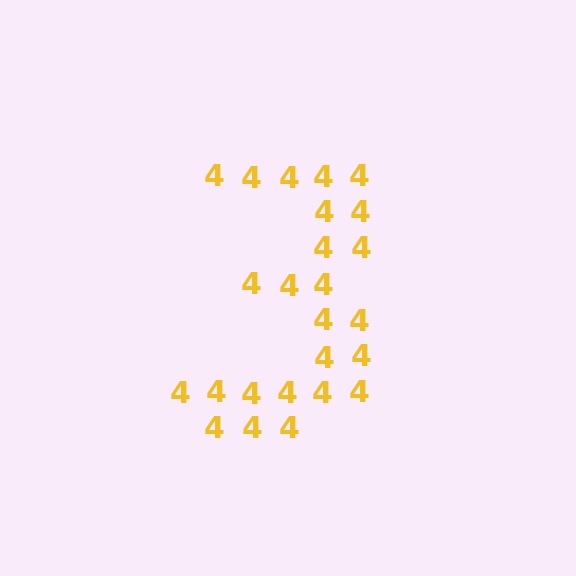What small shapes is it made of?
It is made of small digit 4's.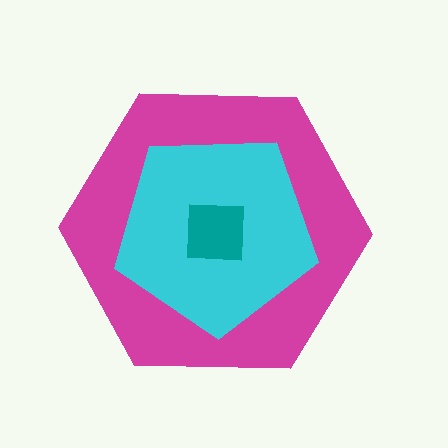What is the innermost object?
The teal square.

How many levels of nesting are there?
3.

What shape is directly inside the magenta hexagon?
The cyan pentagon.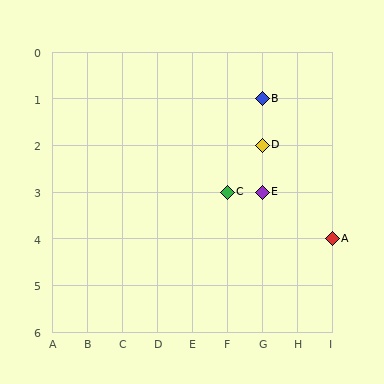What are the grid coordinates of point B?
Point B is at grid coordinates (G, 1).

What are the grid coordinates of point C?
Point C is at grid coordinates (F, 3).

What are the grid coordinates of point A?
Point A is at grid coordinates (I, 4).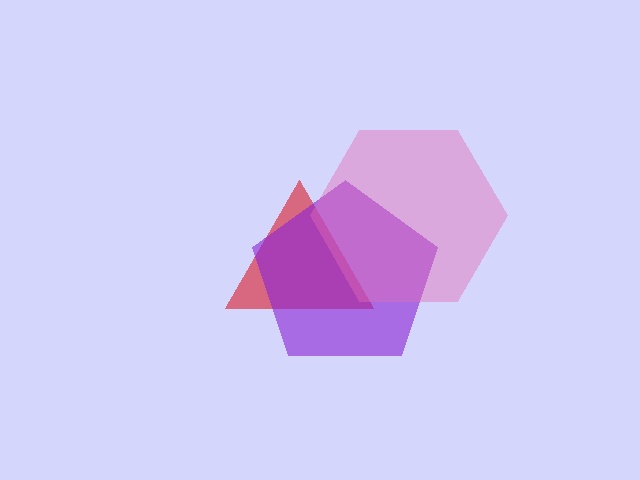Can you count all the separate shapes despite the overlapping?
Yes, there are 3 separate shapes.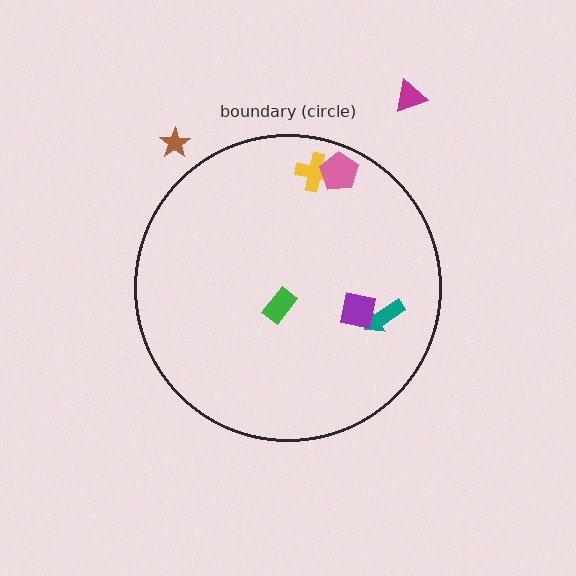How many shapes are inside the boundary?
5 inside, 2 outside.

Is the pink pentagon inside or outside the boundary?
Inside.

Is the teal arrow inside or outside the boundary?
Inside.